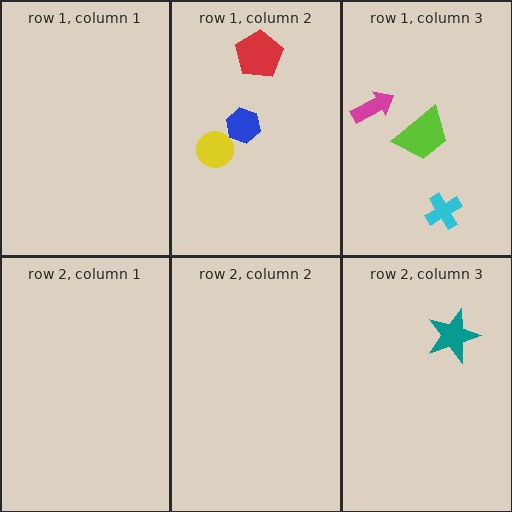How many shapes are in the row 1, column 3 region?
3.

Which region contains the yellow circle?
The row 1, column 2 region.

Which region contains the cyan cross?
The row 1, column 3 region.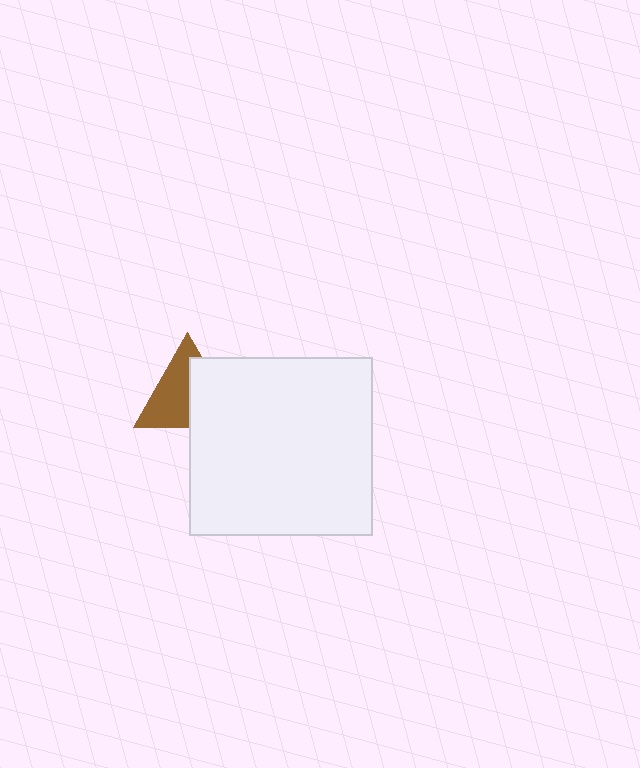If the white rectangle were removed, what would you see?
You would see the complete brown triangle.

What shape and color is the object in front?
The object in front is a white rectangle.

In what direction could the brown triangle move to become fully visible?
The brown triangle could move left. That would shift it out from behind the white rectangle entirely.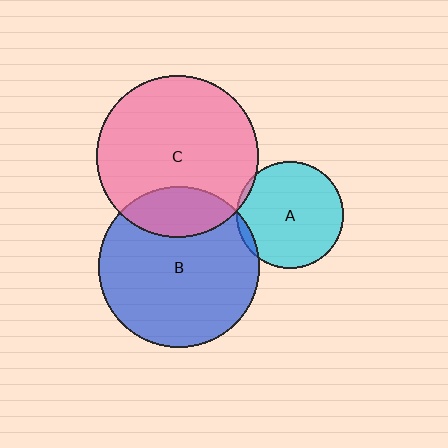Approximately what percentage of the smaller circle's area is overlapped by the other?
Approximately 5%.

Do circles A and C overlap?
Yes.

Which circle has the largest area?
Circle C (pink).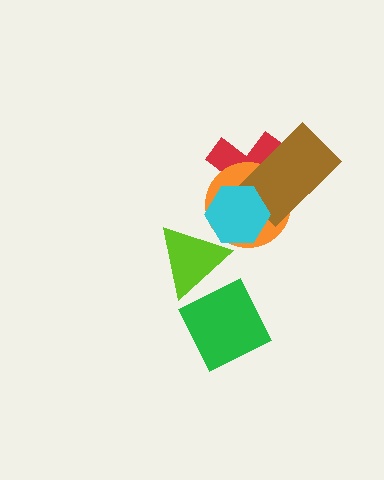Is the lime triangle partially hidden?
Yes, it is partially covered by another shape.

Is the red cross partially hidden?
Yes, it is partially covered by another shape.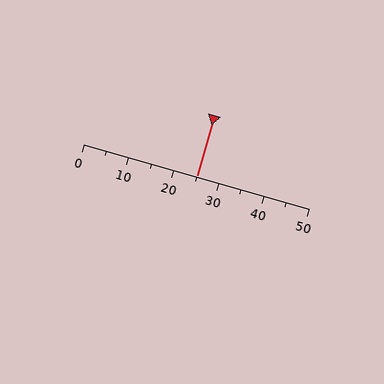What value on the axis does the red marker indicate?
The marker indicates approximately 25.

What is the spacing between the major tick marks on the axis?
The major ticks are spaced 10 apart.